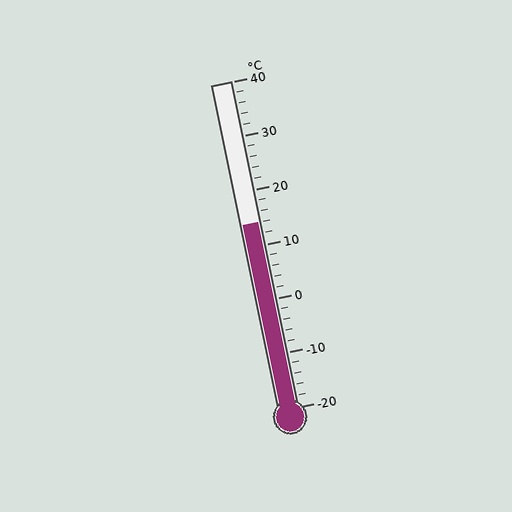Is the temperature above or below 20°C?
The temperature is below 20°C.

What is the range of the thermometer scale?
The thermometer scale ranges from -20°C to 40°C.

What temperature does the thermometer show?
The thermometer shows approximately 14°C.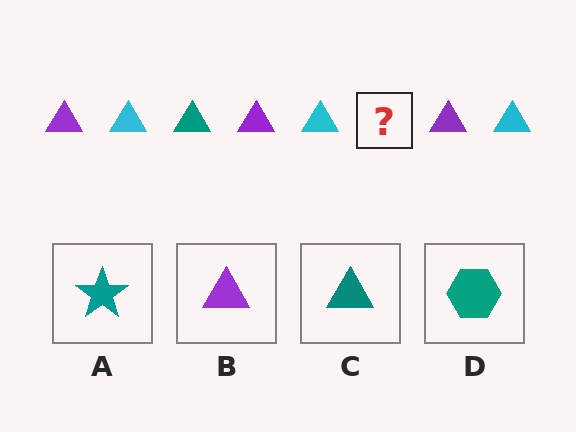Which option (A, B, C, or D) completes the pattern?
C.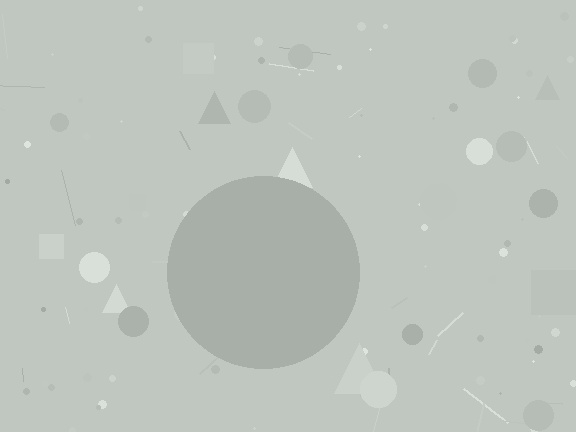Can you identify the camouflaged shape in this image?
The camouflaged shape is a circle.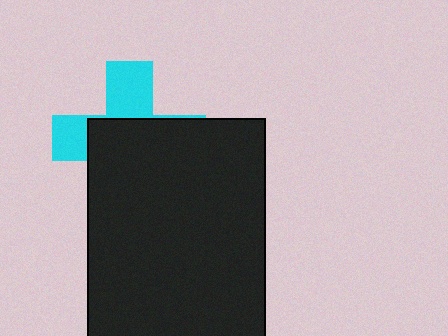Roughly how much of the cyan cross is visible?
A small part of it is visible (roughly 37%).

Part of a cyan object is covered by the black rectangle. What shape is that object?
It is a cross.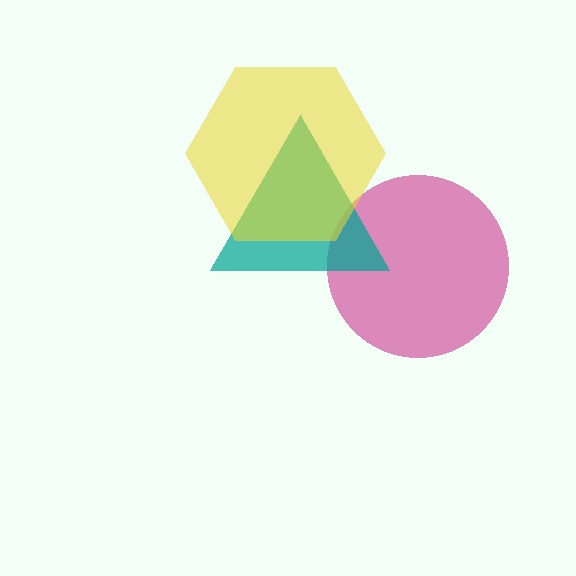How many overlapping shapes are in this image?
There are 3 overlapping shapes in the image.